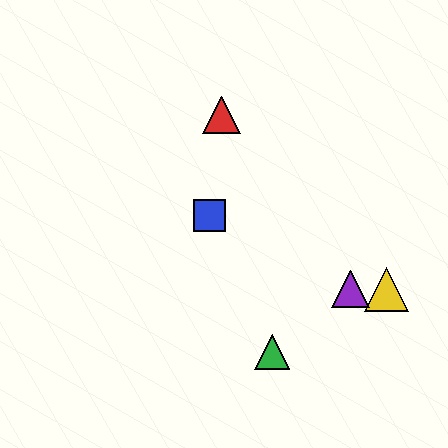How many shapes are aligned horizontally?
2 shapes (the yellow triangle, the purple triangle) are aligned horizontally.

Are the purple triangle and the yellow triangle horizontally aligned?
Yes, both are at y≈289.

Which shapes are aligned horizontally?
The yellow triangle, the purple triangle are aligned horizontally.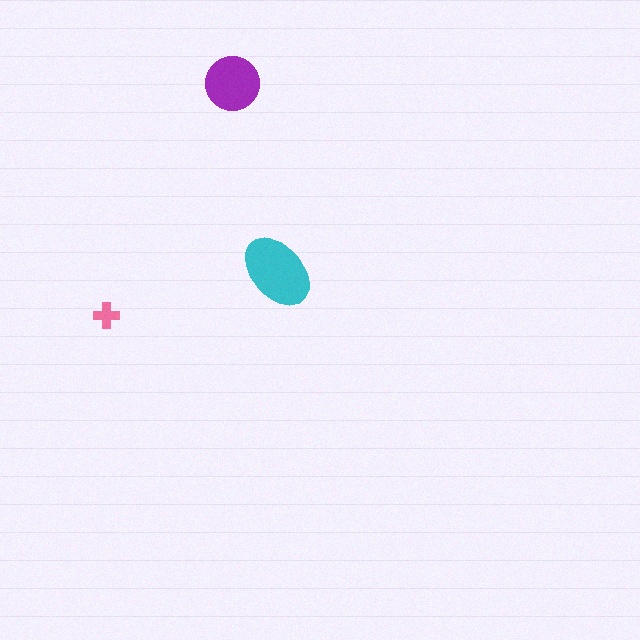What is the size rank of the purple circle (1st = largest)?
2nd.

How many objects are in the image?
There are 3 objects in the image.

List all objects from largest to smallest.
The cyan ellipse, the purple circle, the pink cross.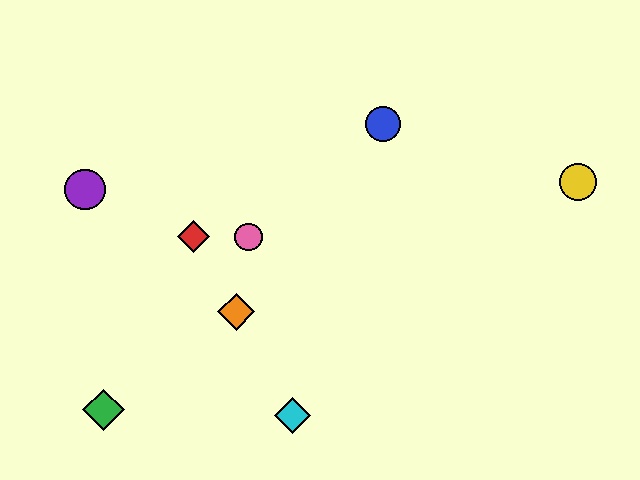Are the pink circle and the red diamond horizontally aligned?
Yes, both are at y≈237.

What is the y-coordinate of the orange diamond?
The orange diamond is at y≈312.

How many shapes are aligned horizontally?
2 shapes (the red diamond, the pink circle) are aligned horizontally.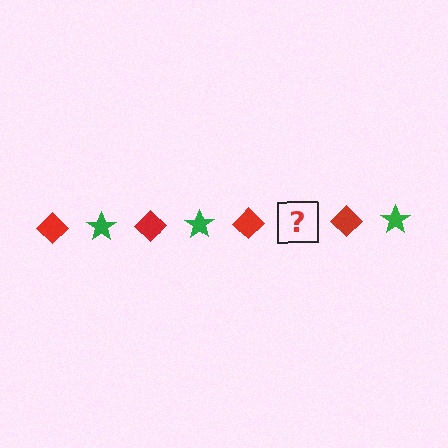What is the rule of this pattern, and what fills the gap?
The rule is that the pattern alternates between red diamond and green star. The gap should be filled with a green star.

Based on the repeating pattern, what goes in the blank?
The blank should be a green star.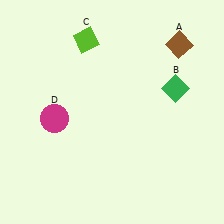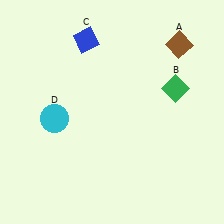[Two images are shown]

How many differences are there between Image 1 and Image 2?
There are 2 differences between the two images.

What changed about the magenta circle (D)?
In Image 1, D is magenta. In Image 2, it changed to cyan.